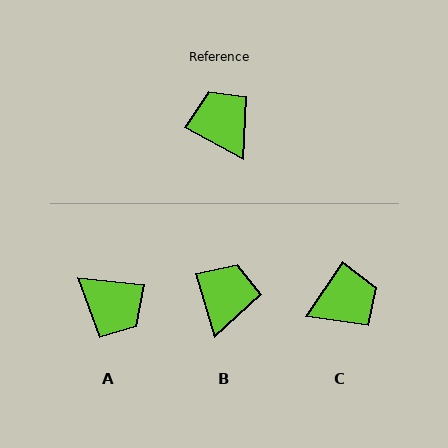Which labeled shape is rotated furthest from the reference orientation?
A, about 157 degrees away.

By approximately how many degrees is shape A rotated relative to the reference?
Approximately 157 degrees clockwise.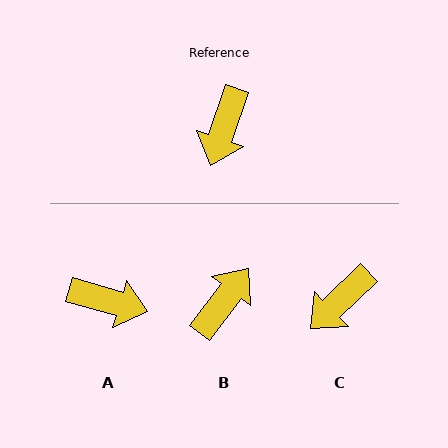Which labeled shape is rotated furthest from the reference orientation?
B, about 162 degrees away.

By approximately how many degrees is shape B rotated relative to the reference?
Approximately 162 degrees counter-clockwise.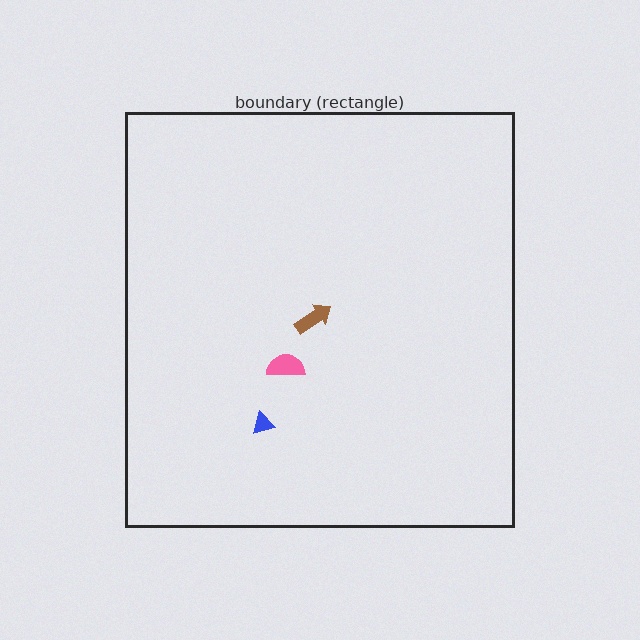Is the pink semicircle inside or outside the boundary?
Inside.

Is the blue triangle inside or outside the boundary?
Inside.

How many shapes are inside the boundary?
3 inside, 0 outside.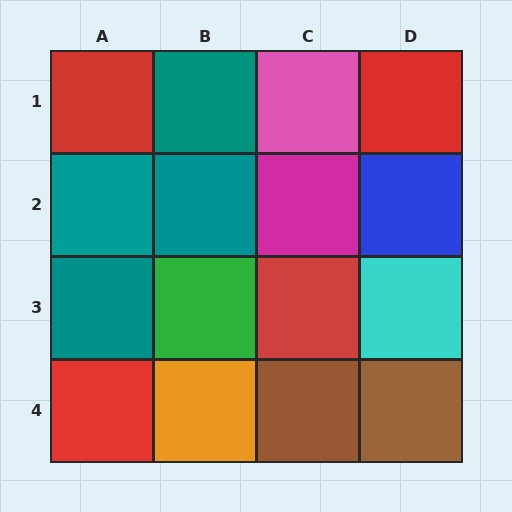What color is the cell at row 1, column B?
Teal.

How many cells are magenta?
1 cell is magenta.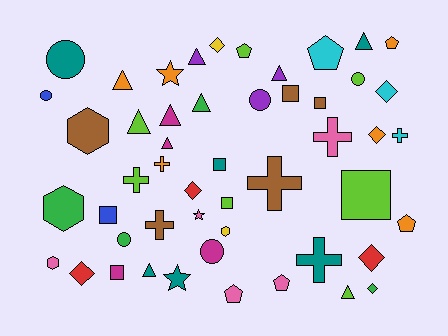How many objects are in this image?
There are 50 objects.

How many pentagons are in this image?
There are 6 pentagons.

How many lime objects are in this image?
There are 7 lime objects.